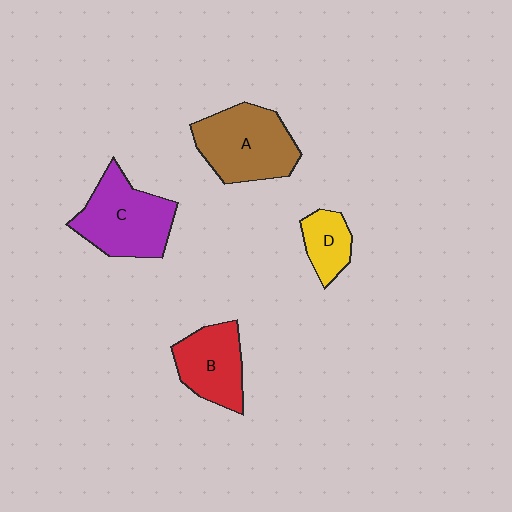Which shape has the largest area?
Shape A (brown).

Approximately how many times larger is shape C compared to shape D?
Approximately 2.3 times.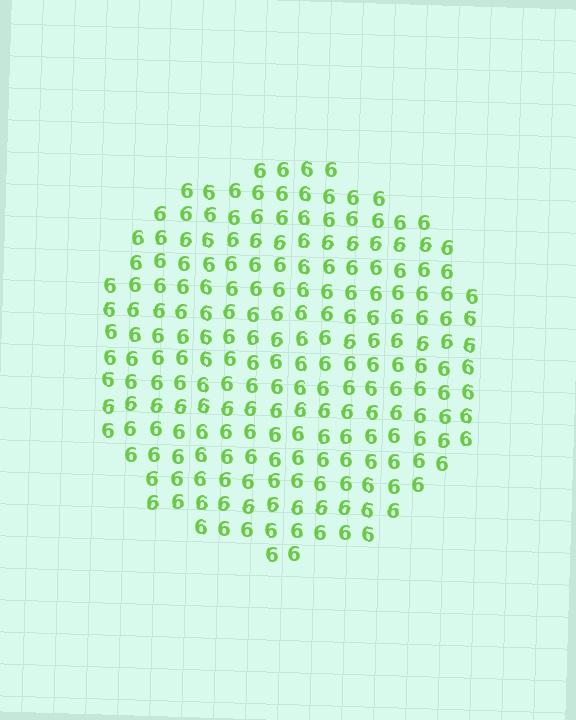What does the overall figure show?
The overall figure shows a circle.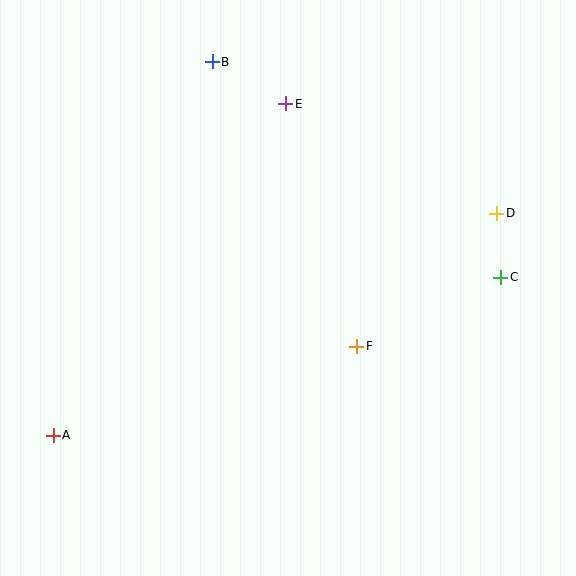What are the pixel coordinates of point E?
Point E is at (286, 104).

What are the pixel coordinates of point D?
Point D is at (497, 213).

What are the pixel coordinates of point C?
Point C is at (501, 277).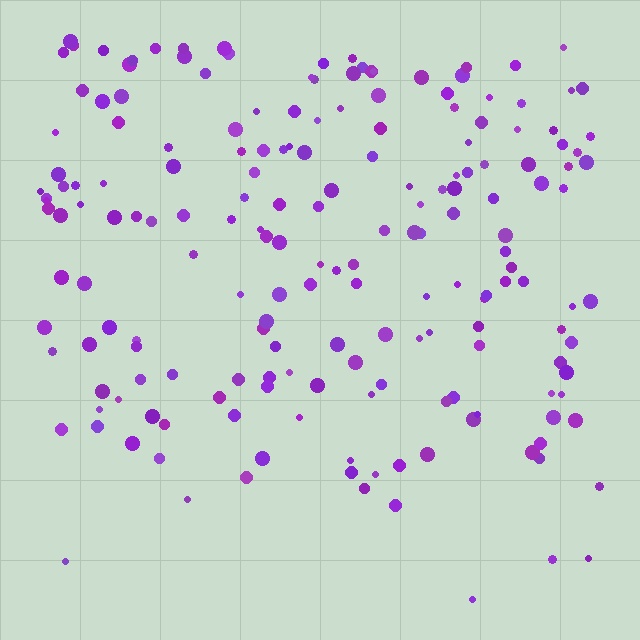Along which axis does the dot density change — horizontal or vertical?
Vertical.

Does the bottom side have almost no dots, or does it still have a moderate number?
Still a moderate number, just noticeably fewer than the top.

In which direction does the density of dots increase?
From bottom to top, with the top side densest.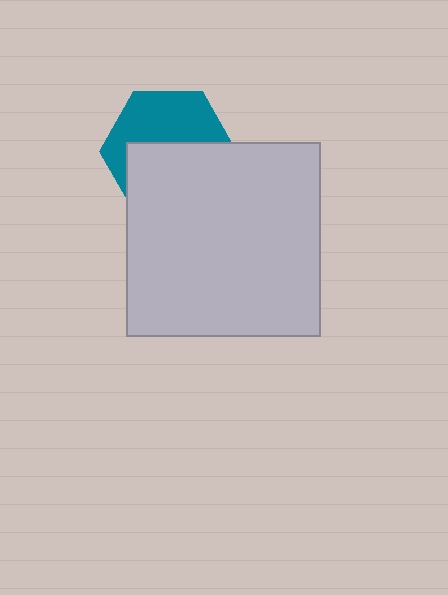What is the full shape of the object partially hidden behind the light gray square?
The partially hidden object is a teal hexagon.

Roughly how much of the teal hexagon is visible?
About half of it is visible (roughly 46%).